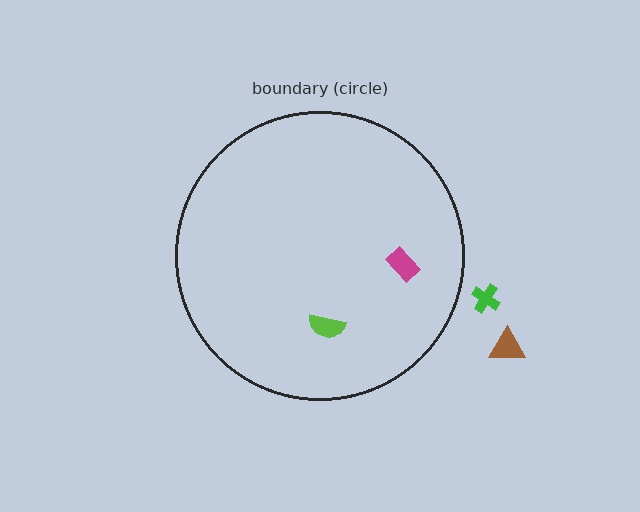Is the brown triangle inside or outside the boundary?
Outside.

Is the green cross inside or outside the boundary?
Outside.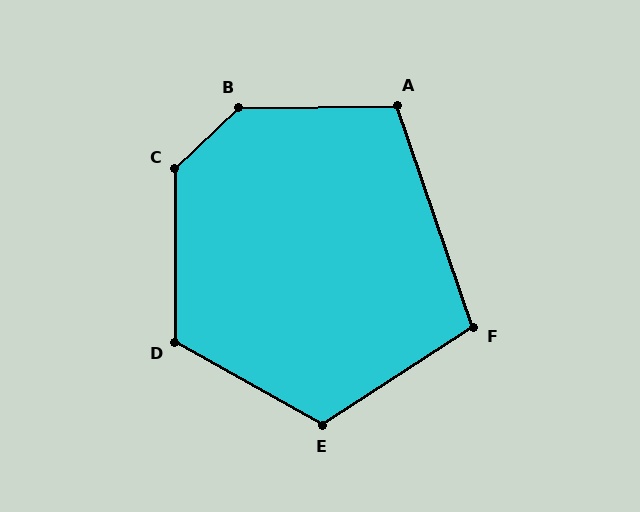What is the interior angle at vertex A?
Approximately 108 degrees (obtuse).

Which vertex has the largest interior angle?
B, at approximately 137 degrees.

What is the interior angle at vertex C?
Approximately 134 degrees (obtuse).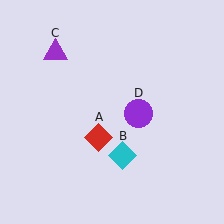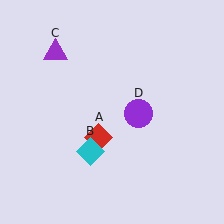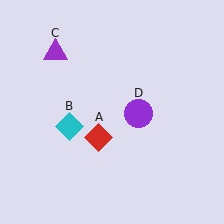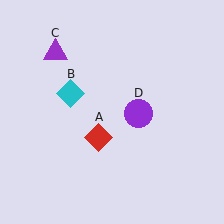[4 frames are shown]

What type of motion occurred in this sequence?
The cyan diamond (object B) rotated clockwise around the center of the scene.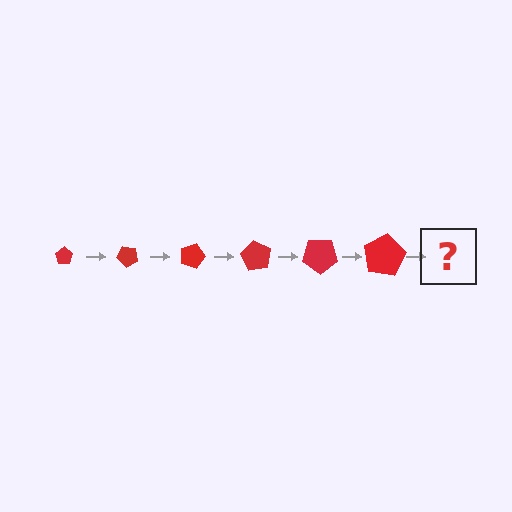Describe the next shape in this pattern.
It should be a pentagon, larger than the previous one and rotated 270 degrees from the start.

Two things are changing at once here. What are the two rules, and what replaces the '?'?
The two rules are that the pentagon grows larger each step and it rotates 45 degrees each step. The '?' should be a pentagon, larger than the previous one and rotated 270 degrees from the start.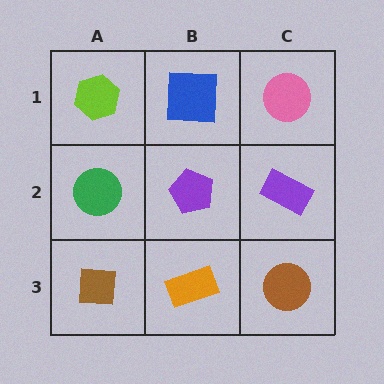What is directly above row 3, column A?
A green circle.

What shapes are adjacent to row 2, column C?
A pink circle (row 1, column C), a brown circle (row 3, column C), a purple pentagon (row 2, column B).